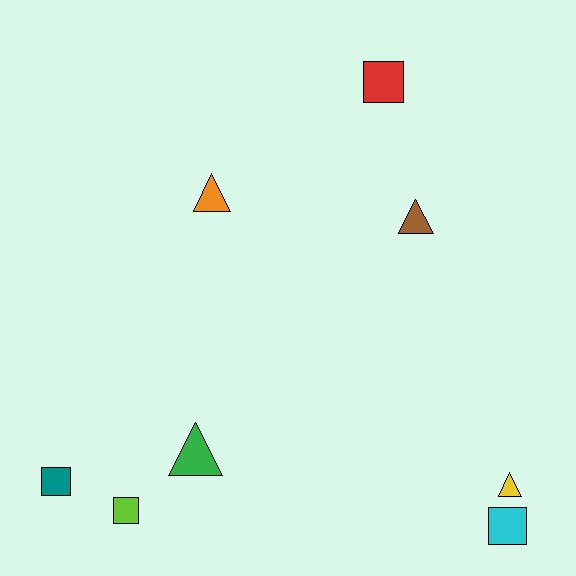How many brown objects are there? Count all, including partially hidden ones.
There is 1 brown object.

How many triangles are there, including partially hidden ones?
There are 4 triangles.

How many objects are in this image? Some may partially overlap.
There are 8 objects.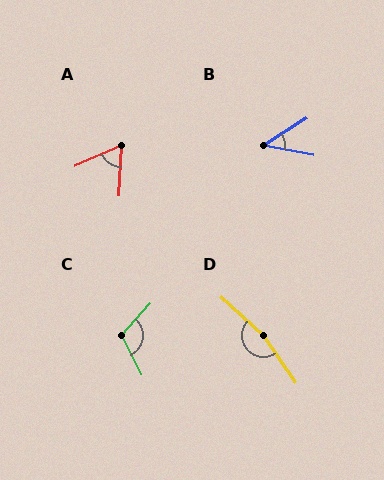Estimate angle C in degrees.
Approximately 112 degrees.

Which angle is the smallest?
B, at approximately 43 degrees.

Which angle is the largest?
D, at approximately 166 degrees.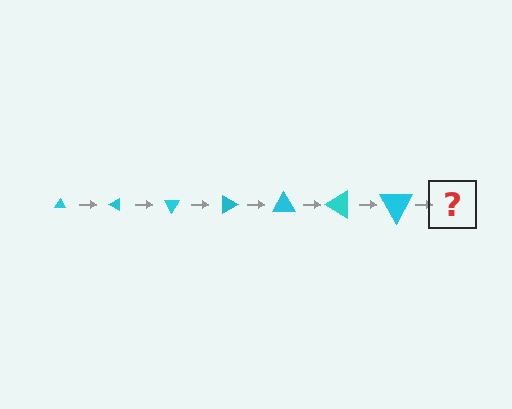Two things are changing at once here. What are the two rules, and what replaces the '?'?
The two rules are that the triangle grows larger each step and it rotates 30 degrees each step. The '?' should be a triangle, larger than the previous one and rotated 210 degrees from the start.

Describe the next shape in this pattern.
It should be a triangle, larger than the previous one and rotated 210 degrees from the start.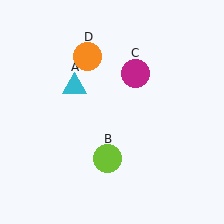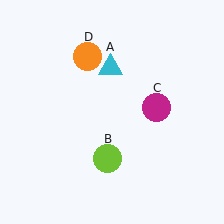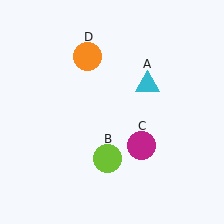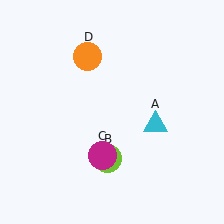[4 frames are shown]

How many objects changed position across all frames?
2 objects changed position: cyan triangle (object A), magenta circle (object C).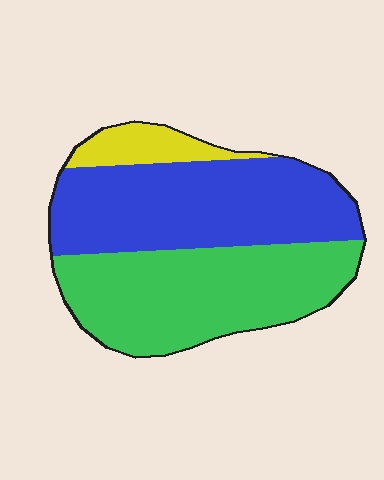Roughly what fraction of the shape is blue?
Blue covers 46% of the shape.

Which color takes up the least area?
Yellow, at roughly 10%.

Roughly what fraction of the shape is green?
Green covers roughly 45% of the shape.